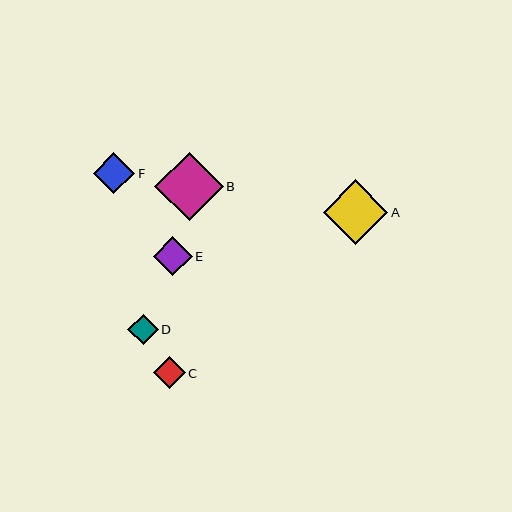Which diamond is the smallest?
Diamond D is the smallest with a size of approximately 30 pixels.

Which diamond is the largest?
Diamond B is the largest with a size of approximately 68 pixels.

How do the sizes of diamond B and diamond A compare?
Diamond B and diamond A are approximately the same size.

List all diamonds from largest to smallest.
From largest to smallest: B, A, F, E, C, D.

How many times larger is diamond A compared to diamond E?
Diamond A is approximately 1.6 times the size of diamond E.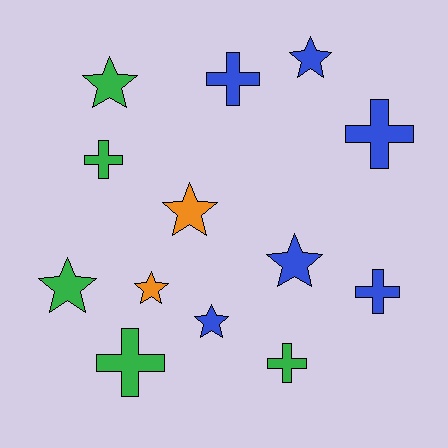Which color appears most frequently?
Blue, with 6 objects.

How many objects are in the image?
There are 13 objects.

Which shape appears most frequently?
Star, with 7 objects.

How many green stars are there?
There are 2 green stars.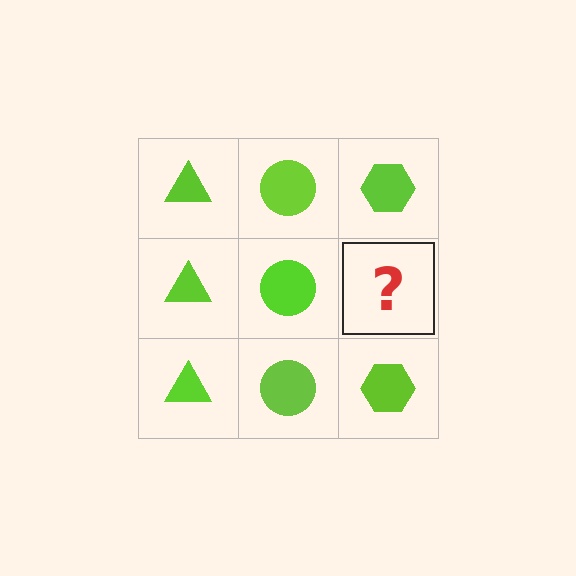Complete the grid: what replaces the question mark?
The question mark should be replaced with a lime hexagon.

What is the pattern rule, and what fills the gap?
The rule is that each column has a consistent shape. The gap should be filled with a lime hexagon.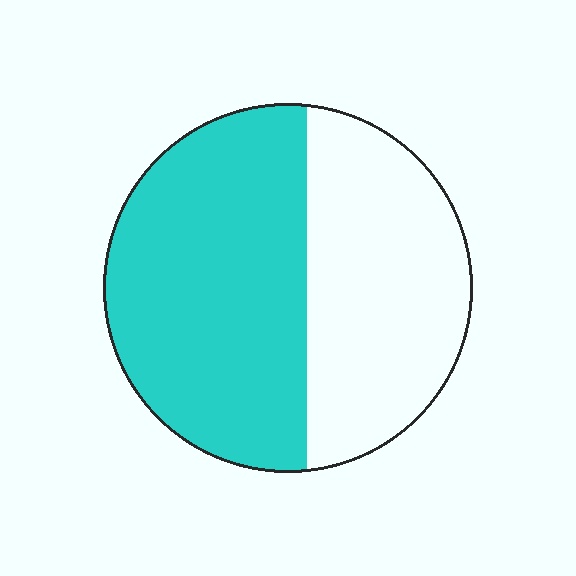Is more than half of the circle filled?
Yes.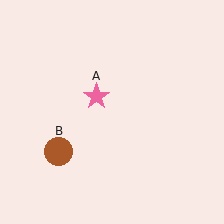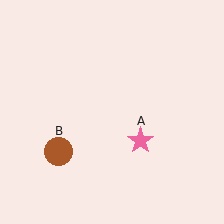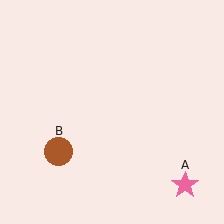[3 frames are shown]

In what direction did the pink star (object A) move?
The pink star (object A) moved down and to the right.